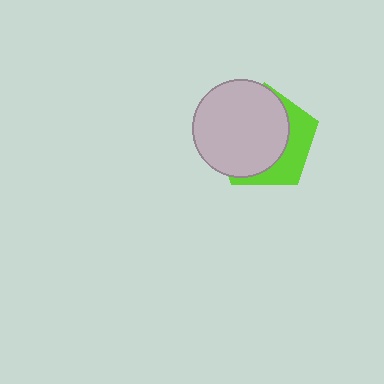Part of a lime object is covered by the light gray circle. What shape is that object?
It is a pentagon.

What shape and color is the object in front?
The object in front is a light gray circle.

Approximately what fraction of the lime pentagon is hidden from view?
Roughly 66% of the lime pentagon is hidden behind the light gray circle.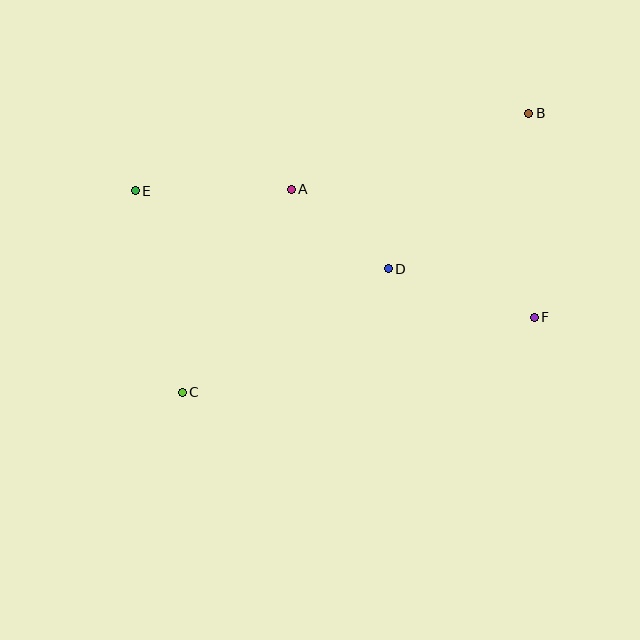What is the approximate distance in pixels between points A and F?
The distance between A and F is approximately 275 pixels.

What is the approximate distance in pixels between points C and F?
The distance between C and F is approximately 360 pixels.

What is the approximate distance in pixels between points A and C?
The distance between A and C is approximately 230 pixels.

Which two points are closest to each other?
Points A and D are closest to each other.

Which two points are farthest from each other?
Points B and C are farthest from each other.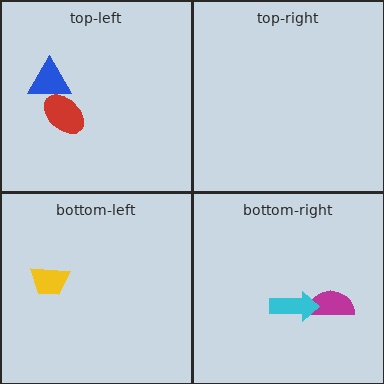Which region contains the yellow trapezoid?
The bottom-left region.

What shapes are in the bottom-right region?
The magenta semicircle, the cyan arrow.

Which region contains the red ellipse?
The top-left region.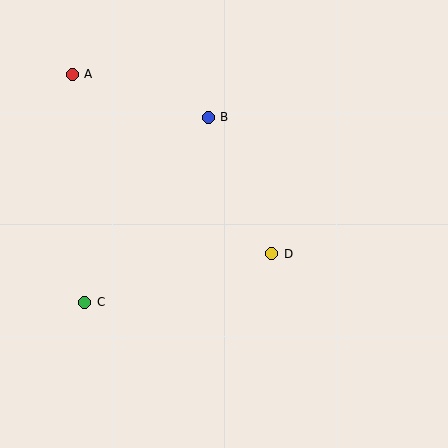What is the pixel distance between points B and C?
The distance between B and C is 222 pixels.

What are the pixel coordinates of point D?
Point D is at (272, 254).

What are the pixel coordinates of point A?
Point A is at (72, 74).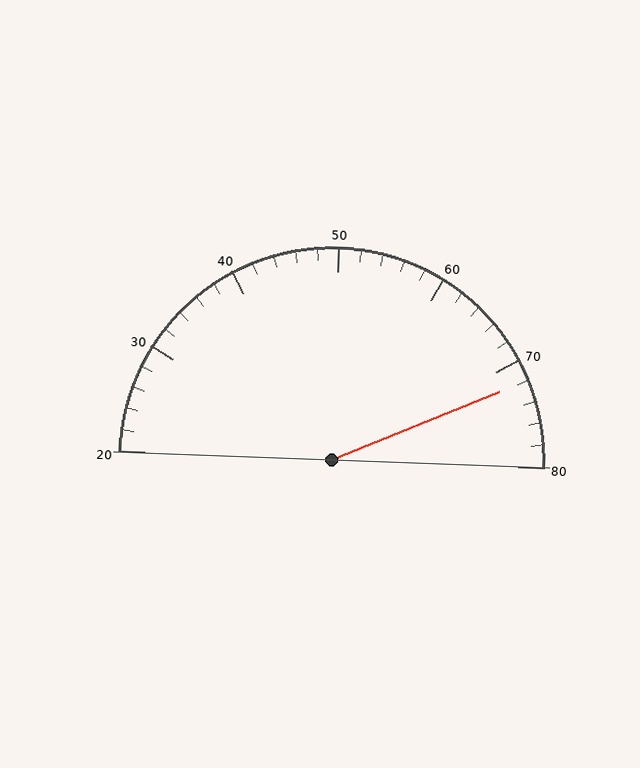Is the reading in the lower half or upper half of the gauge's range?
The reading is in the upper half of the range (20 to 80).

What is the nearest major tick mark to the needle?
The nearest major tick mark is 70.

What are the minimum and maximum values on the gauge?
The gauge ranges from 20 to 80.